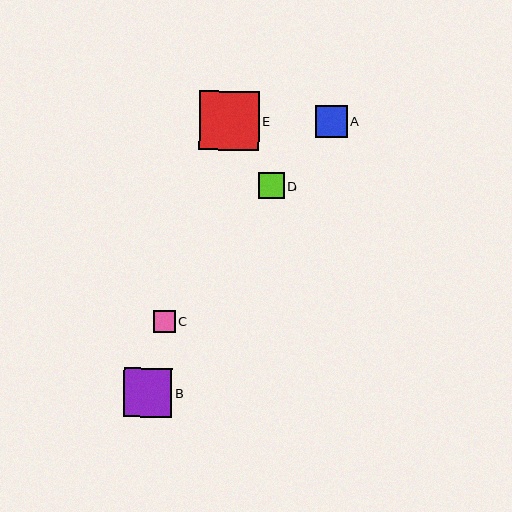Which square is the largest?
Square E is the largest with a size of approximately 60 pixels.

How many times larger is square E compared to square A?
Square E is approximately 1.9 times the size of square A.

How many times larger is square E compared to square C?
Square E is approximately 2.7 times the size of square C.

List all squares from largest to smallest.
From largest to smallest: E, B, A, D, C.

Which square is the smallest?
Square C is the smallest with a size of approximately 22 pixels.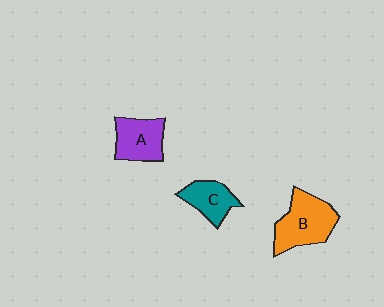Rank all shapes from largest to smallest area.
From largest to smallest: B (orange), A (purple), C (teal).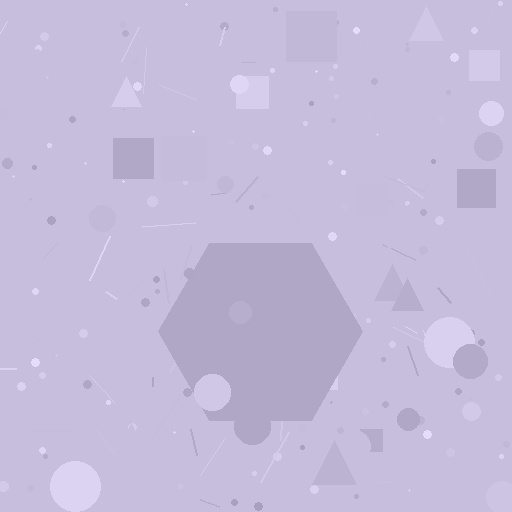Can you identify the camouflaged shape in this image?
The camouflaged shape is a hexagon.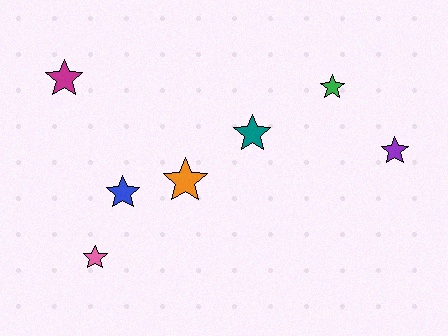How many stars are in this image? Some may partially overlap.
There are 7 stars.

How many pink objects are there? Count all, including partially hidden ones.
There is 1 pink object.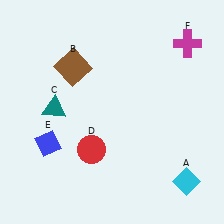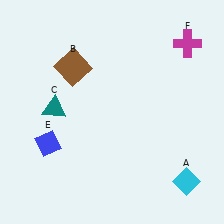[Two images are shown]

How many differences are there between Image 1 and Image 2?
There is 1 difference between the two images.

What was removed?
The red circle (D) was removed in Image 2.